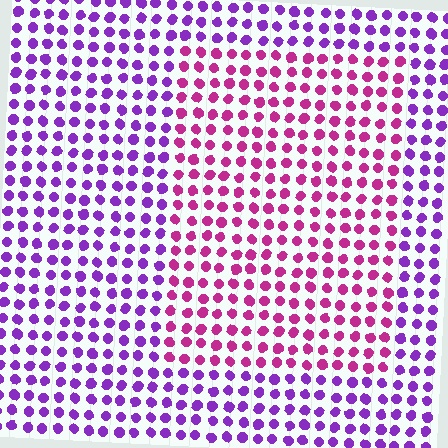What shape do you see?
I see a rectangle.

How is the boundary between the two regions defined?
The boundary is defined purely by a slight shift in hue (about 43 degrees). Spacing, size, and orientation are identical on both sides.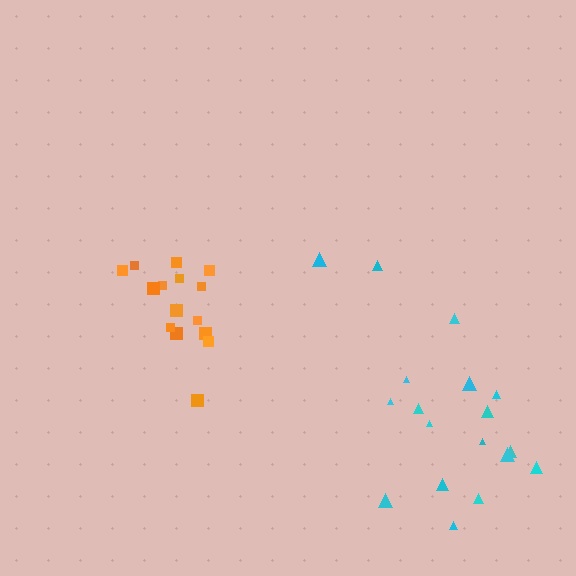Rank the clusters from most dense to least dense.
orange, cyan.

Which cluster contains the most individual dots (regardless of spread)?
Cyan (18).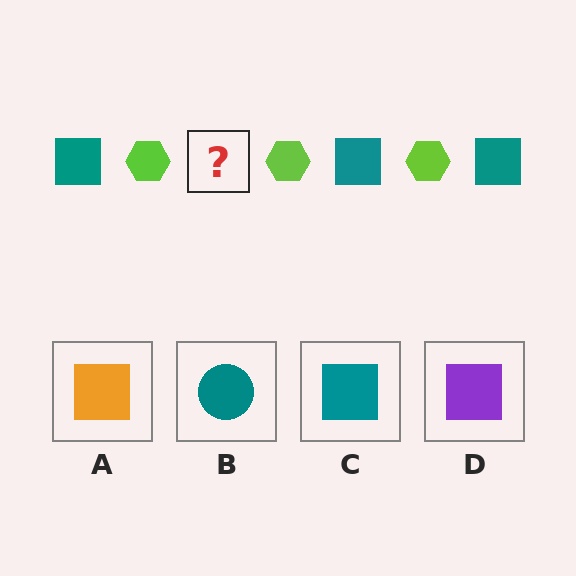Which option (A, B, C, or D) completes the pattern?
C.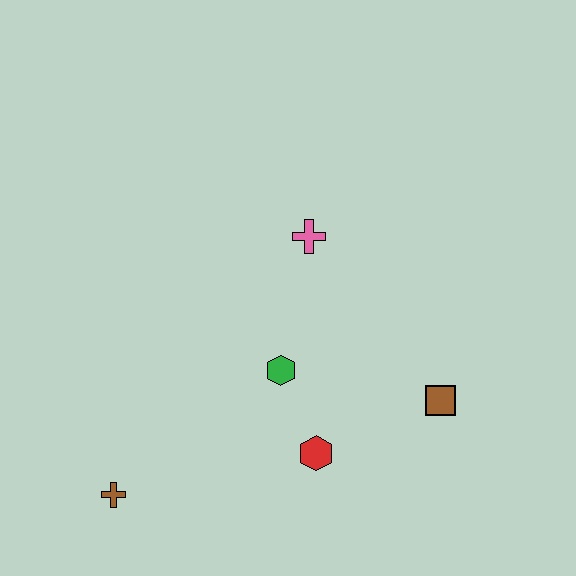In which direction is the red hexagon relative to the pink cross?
The red hexagon is below the pink cross.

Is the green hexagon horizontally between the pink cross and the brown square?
No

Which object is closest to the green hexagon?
The red hexagon is closest to the green hexagon.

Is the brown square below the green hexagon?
Yes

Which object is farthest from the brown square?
The brown cross is farthest from the brown square.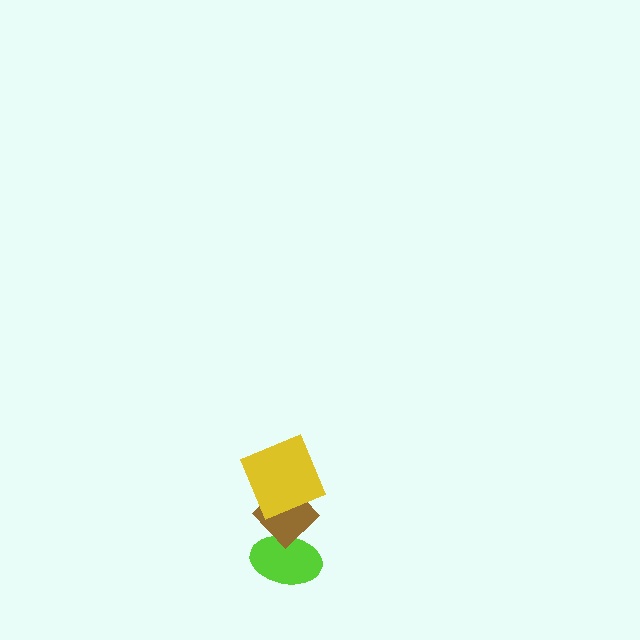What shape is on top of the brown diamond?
The yellow square is on top of the brown diamond.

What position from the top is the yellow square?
The yellow square is 1st from the top.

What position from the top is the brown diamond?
The brown diamond is 2nd from the top.